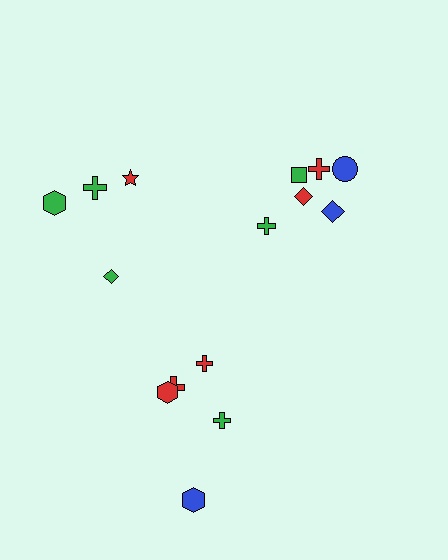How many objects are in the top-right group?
There are 6 objects.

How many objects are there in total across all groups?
There are 15 objects.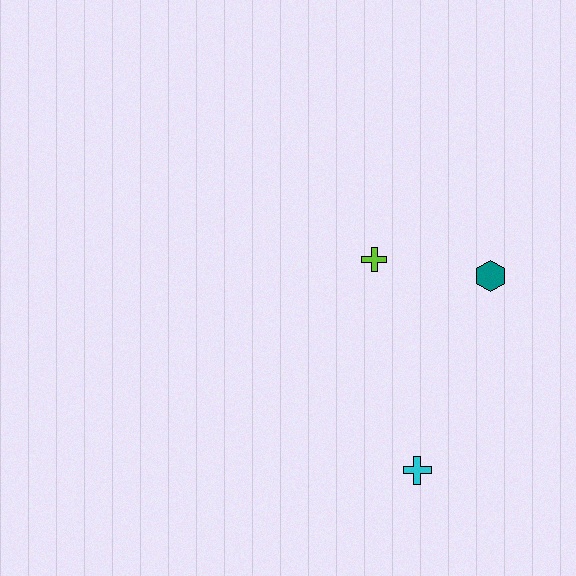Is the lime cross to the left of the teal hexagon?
Yes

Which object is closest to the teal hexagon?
The lime cross is closest to the teal hexagon.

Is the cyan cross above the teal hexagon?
No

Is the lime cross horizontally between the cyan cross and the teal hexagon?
No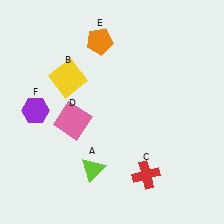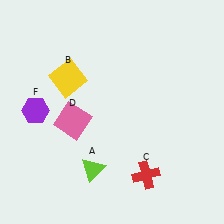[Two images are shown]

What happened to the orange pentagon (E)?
The orange pentagon (E) was removed in Image 2. It was in the top-left area of Image 1.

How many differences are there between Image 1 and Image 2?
There is 1 difference between the two images.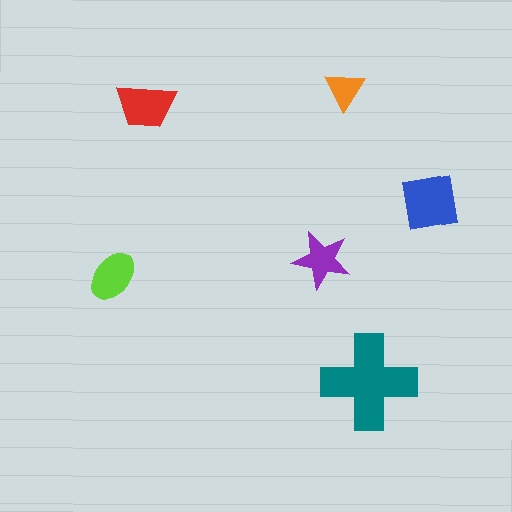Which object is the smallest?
The orange triangle.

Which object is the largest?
The teal cross.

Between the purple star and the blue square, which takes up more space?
The blue square.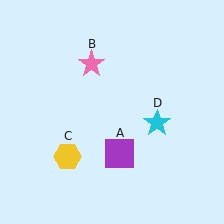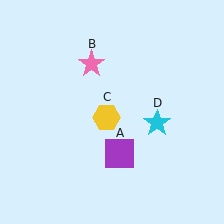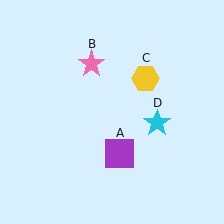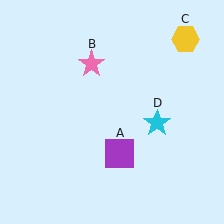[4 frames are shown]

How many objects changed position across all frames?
1 object changed position: yellow hexagon (object C).